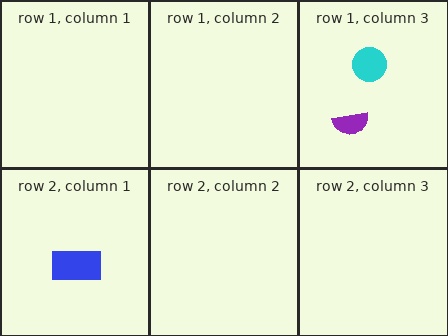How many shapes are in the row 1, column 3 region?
2.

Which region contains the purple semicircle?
The row 1, column 3 region.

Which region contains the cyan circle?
The row 1, column 3 region.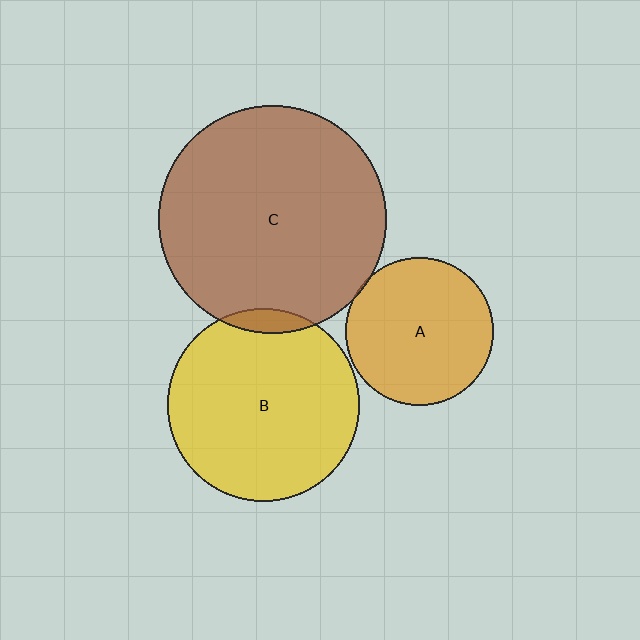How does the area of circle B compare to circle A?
Approximately 1.7 times.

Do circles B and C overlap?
Yes.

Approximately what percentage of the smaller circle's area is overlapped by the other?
Approximately 5%.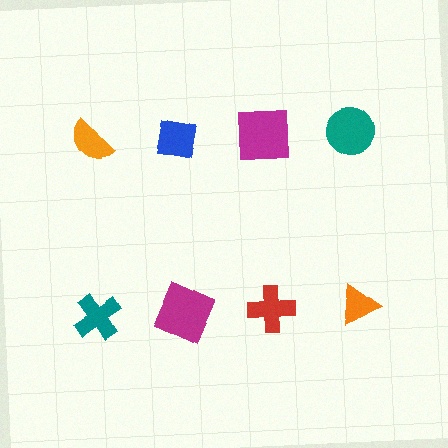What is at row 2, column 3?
A red cross.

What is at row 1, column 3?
A magenta square.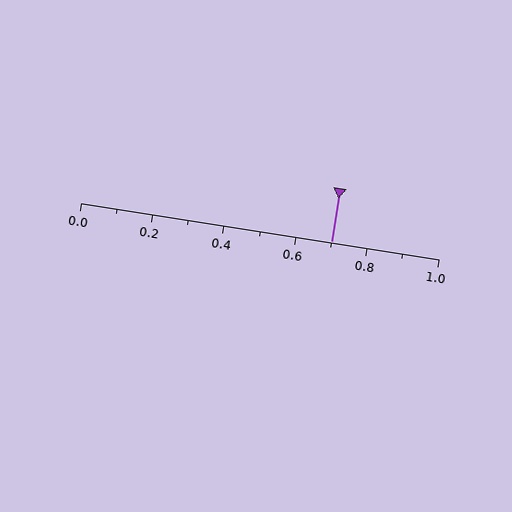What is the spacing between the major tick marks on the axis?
The major ticks are spaced 0.2 apart.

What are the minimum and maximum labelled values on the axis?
The axis runs from 0.0 to 1.0.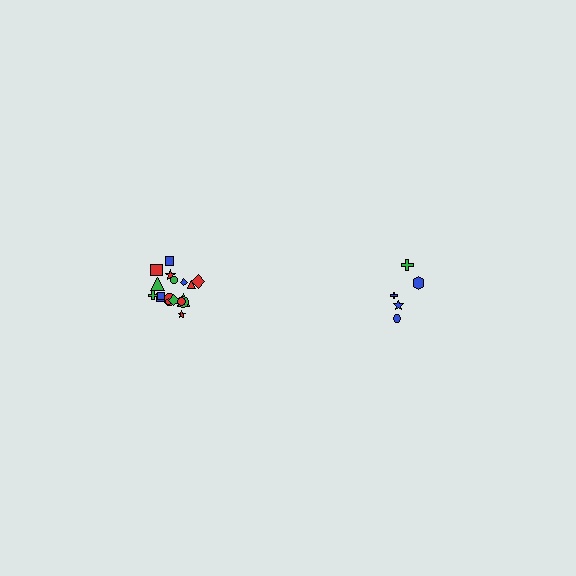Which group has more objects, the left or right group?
The left group.